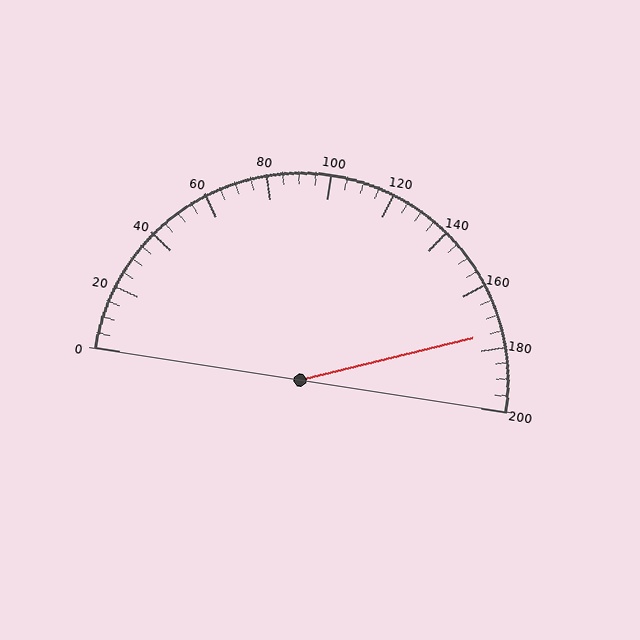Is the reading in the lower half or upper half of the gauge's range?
The reading is in the upper half of the range (0 to 200).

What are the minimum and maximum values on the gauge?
The gauge ranges from 0 to 200.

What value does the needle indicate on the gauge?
The needle indicates approximately 175.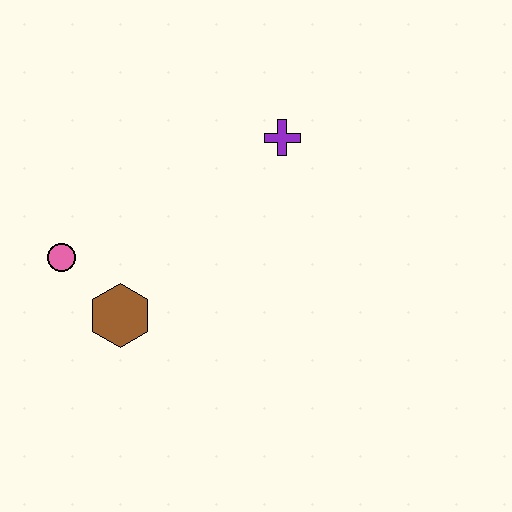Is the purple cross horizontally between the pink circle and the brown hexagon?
No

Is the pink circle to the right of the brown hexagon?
No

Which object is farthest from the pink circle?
The purple cross is farthest from the pink circle.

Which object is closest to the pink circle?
The brown hexagon is closest to the pink circle.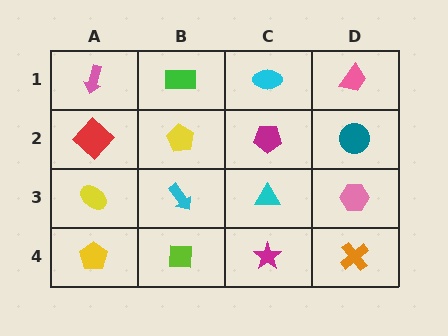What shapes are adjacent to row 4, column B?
A cyan arrow (row 3, column B), a yellow pentagon (row 4, column A), a magenta star (row 4, column C).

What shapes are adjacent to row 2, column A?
A pink arrow (row 1, column A), a yellow ellipse (row 3, column A), a yellow pentagon (row 2, column B).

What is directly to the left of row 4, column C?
A lime square.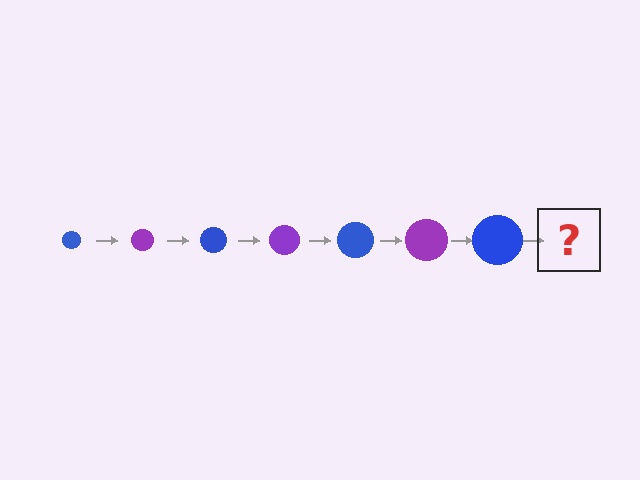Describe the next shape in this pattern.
It should be a purple circle, larger than the previous one.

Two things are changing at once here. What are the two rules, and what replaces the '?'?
The two rules are that the circle grows larger each step and the color cycles through blue and purple. The '?' should be a purple circle, larger than the previous one.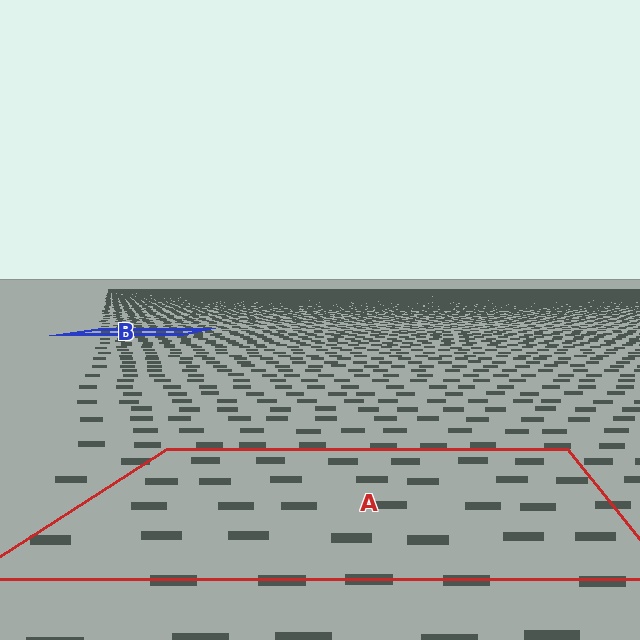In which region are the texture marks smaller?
The texture marks are smaller in region B, because it is farther away.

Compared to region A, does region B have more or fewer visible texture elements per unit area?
Region B has more texture elements per unit area — they are packed more densely because it is farther away.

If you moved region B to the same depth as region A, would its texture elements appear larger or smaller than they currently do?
They would appear larger. At a closer depth, the same texture elements are projected at a bigger on-screen size.